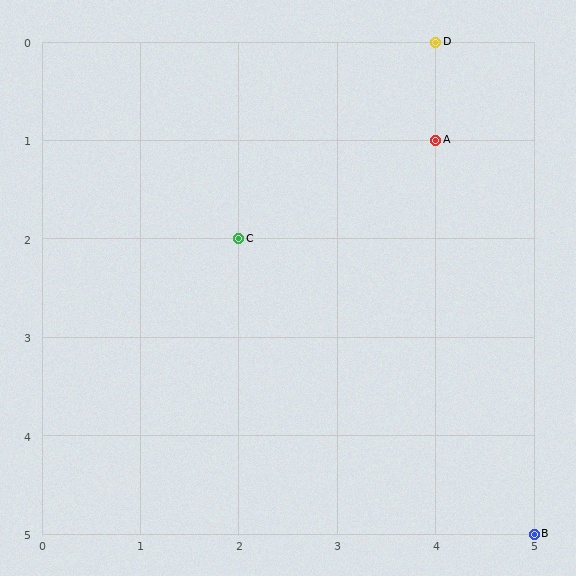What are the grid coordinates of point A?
Point A is at grid coordinates (4, 1).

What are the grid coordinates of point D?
Point D is at grid coordinates (4, 0).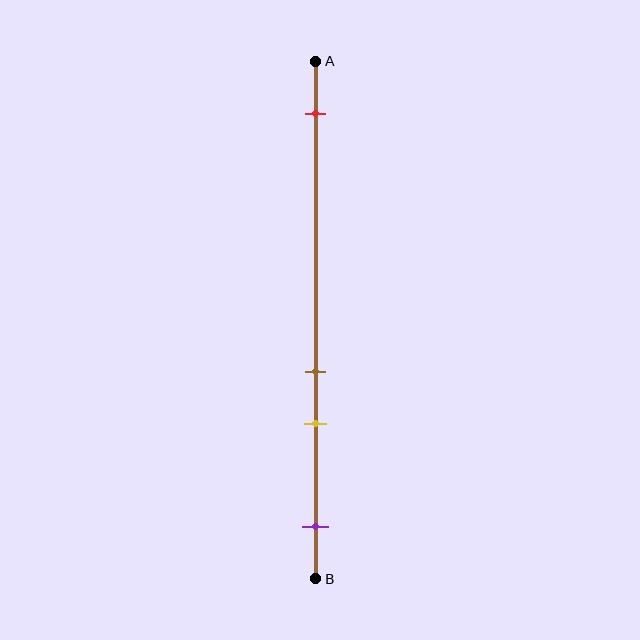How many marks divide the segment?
There are 4 marks dividing the segment.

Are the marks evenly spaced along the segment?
No, the marks are not evenly spaced.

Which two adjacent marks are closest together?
The brown and yellow marks are the closest adjacent pair.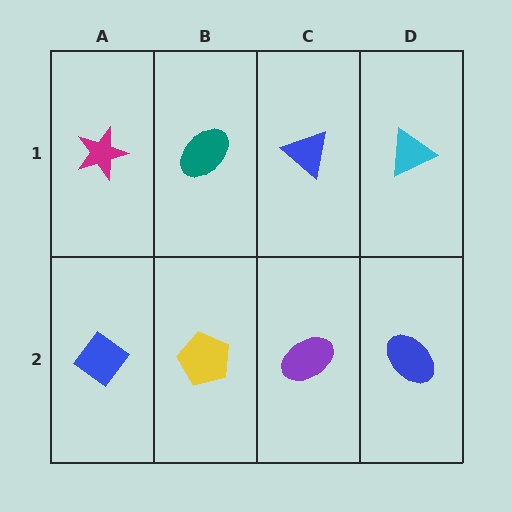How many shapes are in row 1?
4 shapes.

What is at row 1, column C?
A blue triangle.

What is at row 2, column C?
A purple ellipse.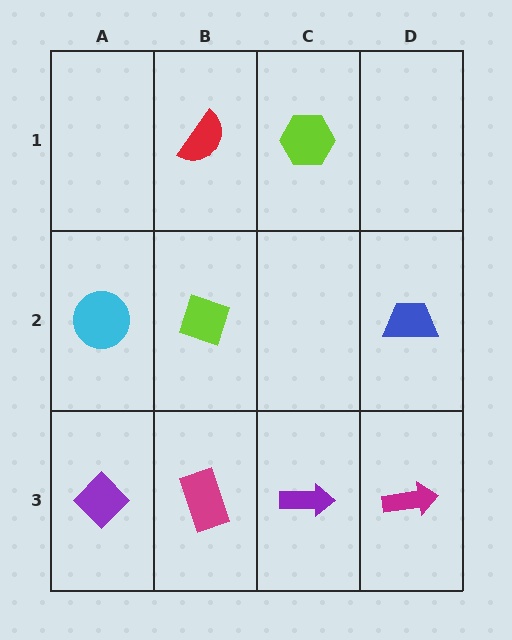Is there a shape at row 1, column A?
No, that cell is empty.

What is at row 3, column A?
A purple diamond.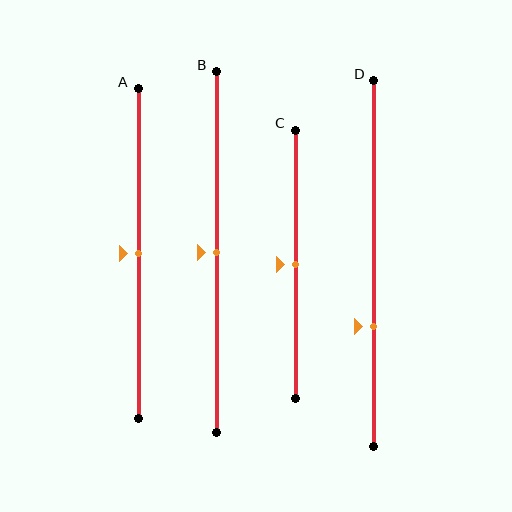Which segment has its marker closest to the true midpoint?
Segment A has its marker closest to the true midpoint.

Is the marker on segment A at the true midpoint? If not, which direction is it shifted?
Yes, the marker on segment A is at the true midpoint.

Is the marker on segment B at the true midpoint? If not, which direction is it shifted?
Yes, the marker on segment B is at the true midpoint.